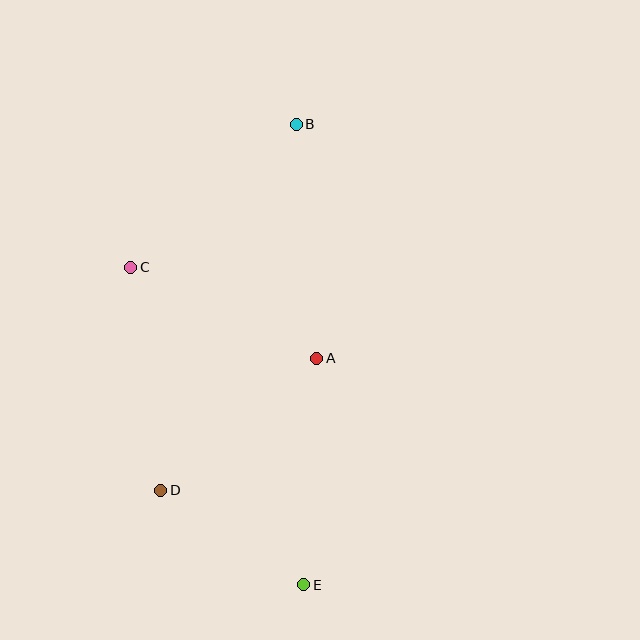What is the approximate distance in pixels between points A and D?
The distance between A and D is approximately 205 pixels.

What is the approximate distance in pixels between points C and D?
The distance between C and D is approximately 225 pixels.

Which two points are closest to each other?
Points D and E are closest to each other.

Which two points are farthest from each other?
Points B and E are farthest from each other.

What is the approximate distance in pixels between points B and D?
The distance between B and D is approximately 390 pixels.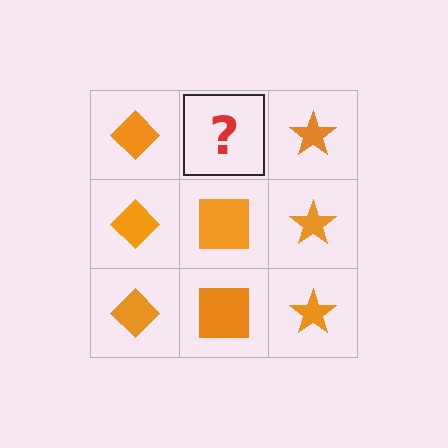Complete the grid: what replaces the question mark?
The question mark should be replaced with an orange square.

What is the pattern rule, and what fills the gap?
The rule is that each column has a consistent shape. The gap should be filled with an orange square.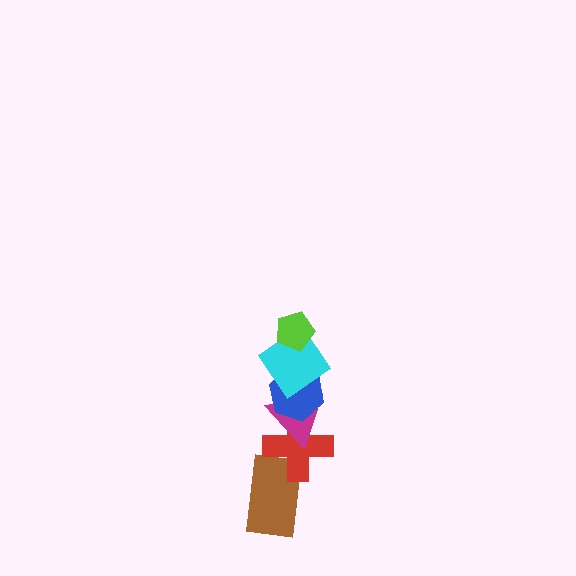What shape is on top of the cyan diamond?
The lime pentagon is on top of the cyan diamond.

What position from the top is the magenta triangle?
The magenta triangle is 4th from the top.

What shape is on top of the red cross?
The magenta triangle is on top of the red cross.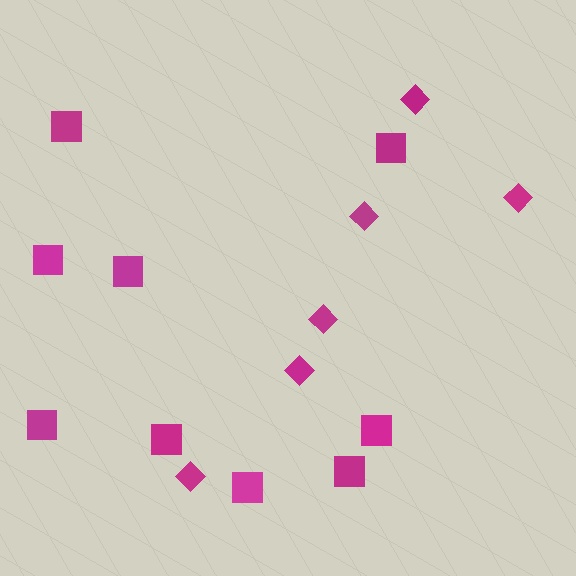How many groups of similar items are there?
There are 2 groups: one group of squares (9) and one group of diamonds (6).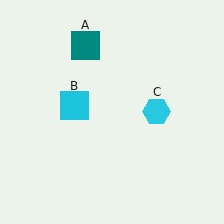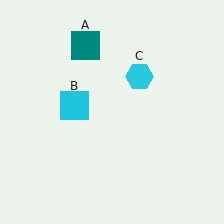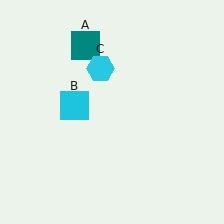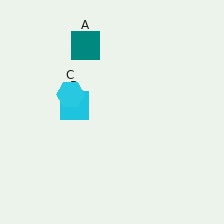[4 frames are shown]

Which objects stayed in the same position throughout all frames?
Teal square (object A) and cyan square (object B) remained stationary.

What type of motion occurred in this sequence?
The cyan hexagon (object C) rotated counterclockwise around the center of the scene.